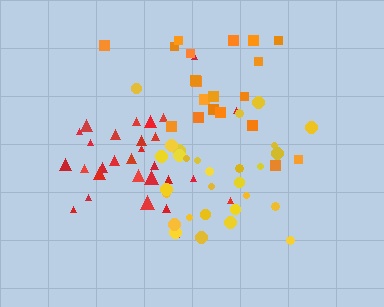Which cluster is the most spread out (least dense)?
Orange.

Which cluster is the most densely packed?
Yellow.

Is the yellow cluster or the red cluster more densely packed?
Yellow.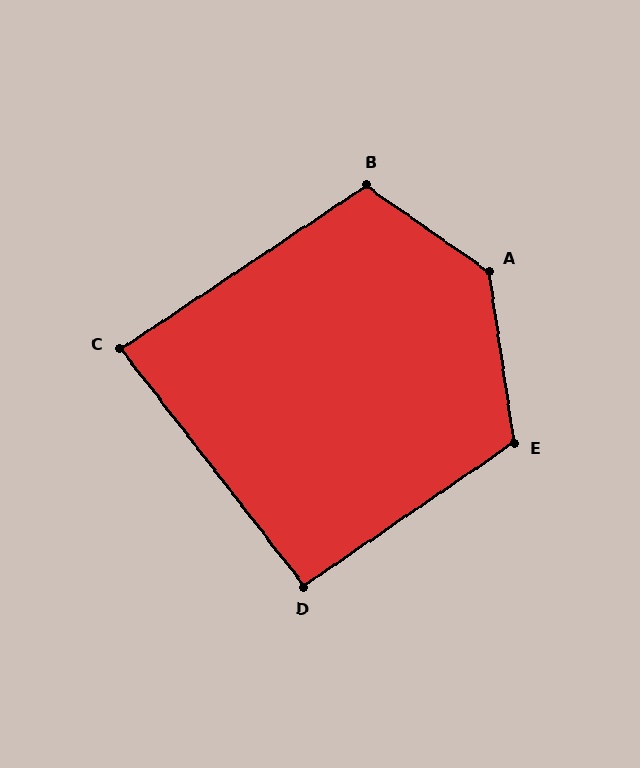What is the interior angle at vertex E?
Approximately 116 degrees (obtuse).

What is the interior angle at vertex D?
Approximately 93 degrees (approximately right).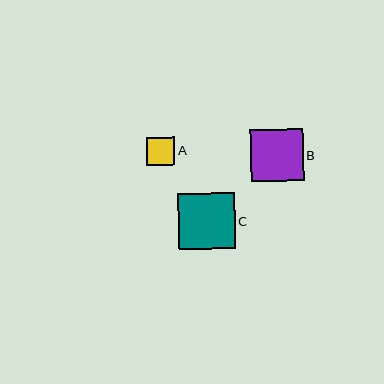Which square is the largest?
Square C is the largest with a size of approximately 56 pixels.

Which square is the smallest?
Square A is the smallest with a size of approximately 28 pixels.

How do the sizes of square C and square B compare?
Square C and square B are approximately the same size.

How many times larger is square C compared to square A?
Square C is approximately 2.0 times the size of square A.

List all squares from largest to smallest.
From largest to smallest: C, B, A.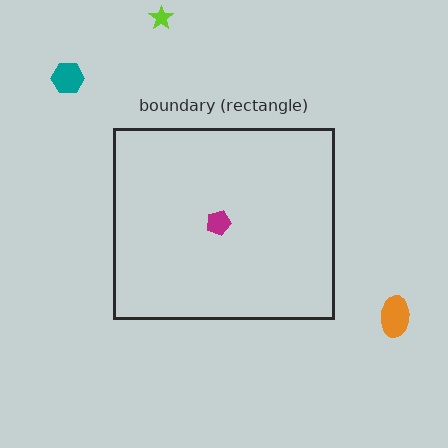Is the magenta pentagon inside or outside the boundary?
Inside.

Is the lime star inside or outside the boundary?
Outside.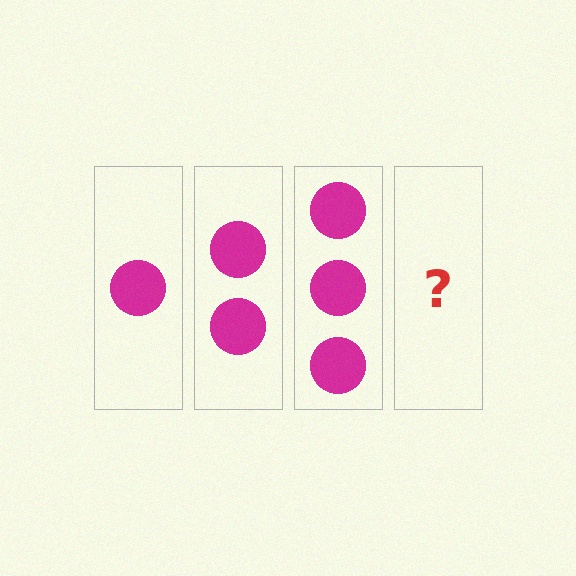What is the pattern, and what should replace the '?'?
The pattern is that each step adds one more circle. The '?' should be 4 circles.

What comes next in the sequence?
The next element should be 4 circles.